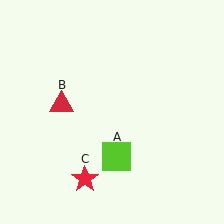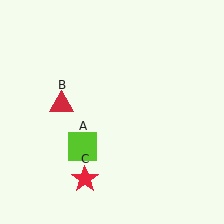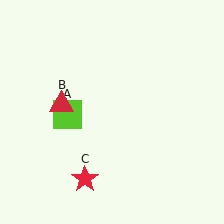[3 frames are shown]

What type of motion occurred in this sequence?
The lime square (object A) rotated clockwise around the center of the scene.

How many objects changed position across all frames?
1 object changed position: lime square (object A).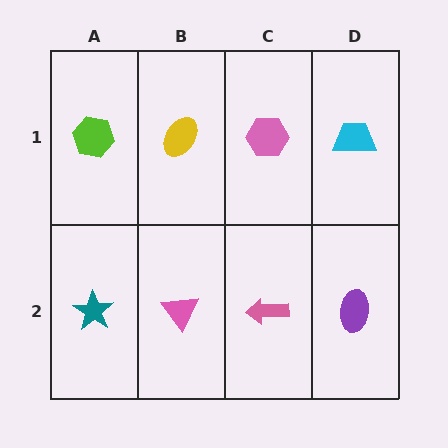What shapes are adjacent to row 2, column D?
A cyan trapezoid (row 1, column D), a pink arrow (row 2, column C).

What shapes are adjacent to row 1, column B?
A pink triangle (row 2, column B), a lime hexagon (row 1, column A), a pink hexagon (row 1, column C).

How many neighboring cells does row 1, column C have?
3.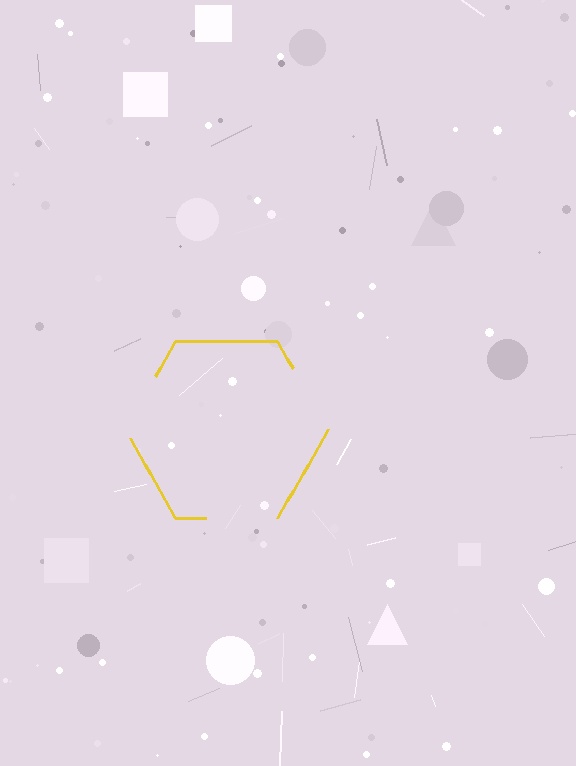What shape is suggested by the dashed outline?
The dashed outline suggests a hexagon.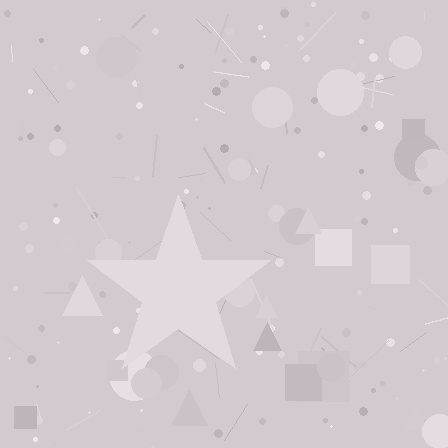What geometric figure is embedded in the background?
A star is embedded in the background.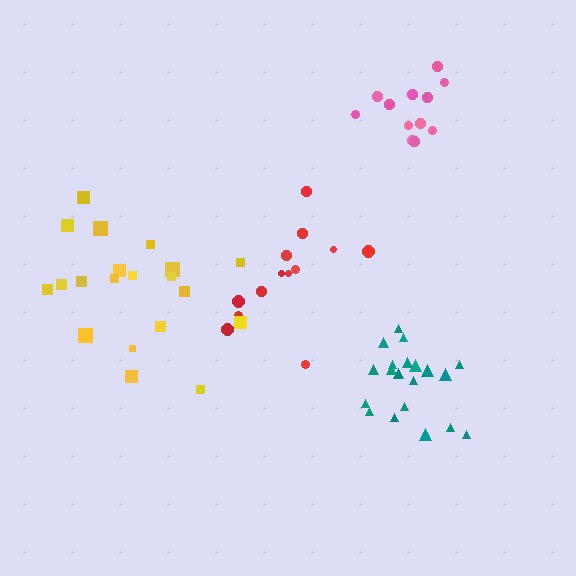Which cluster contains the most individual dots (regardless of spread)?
Yellow (20).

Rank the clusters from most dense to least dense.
teal, pink, red, yellow.